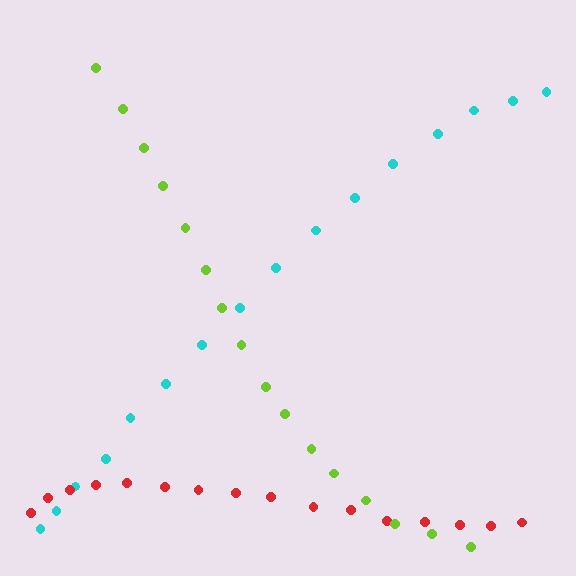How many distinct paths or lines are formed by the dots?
There are 3 distinct paths.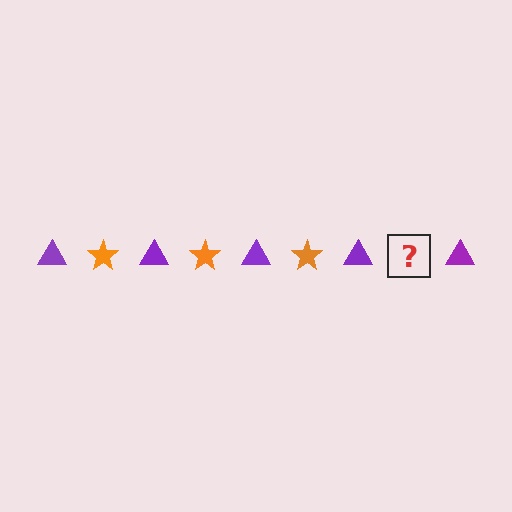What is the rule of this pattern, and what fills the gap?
The rule is that the pattern alternates between purple triangle and orange star. The gap should be filled with an orange star.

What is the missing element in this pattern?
The missing element is an orange star.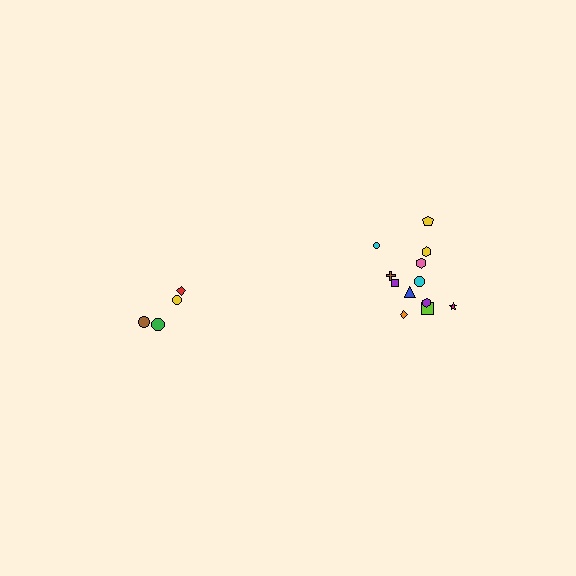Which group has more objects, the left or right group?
The right group.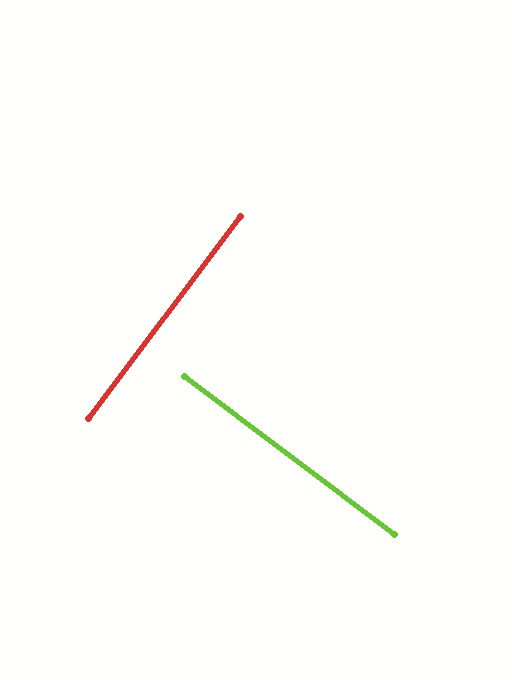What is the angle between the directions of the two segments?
Approximately 90 degrees.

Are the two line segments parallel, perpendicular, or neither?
Perpendicular — they meet at approximately 90°.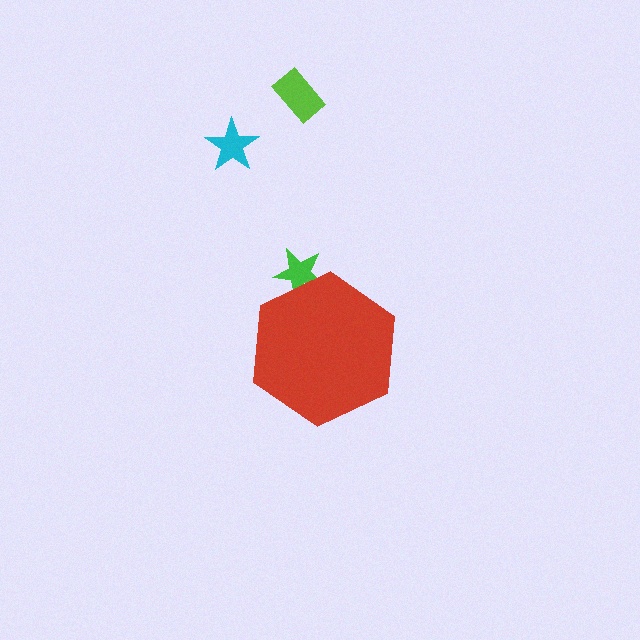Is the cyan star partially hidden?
No, the cyan star is fully visible.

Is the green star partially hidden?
Yes, the green star is partially hidden behind the red hexagon.